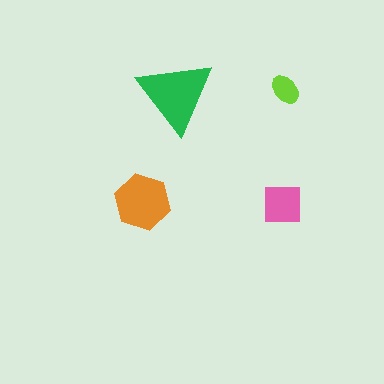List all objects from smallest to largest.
The lime ellipse, the pink square, the orange hexagon, the green triangle.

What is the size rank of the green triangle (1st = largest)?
1st.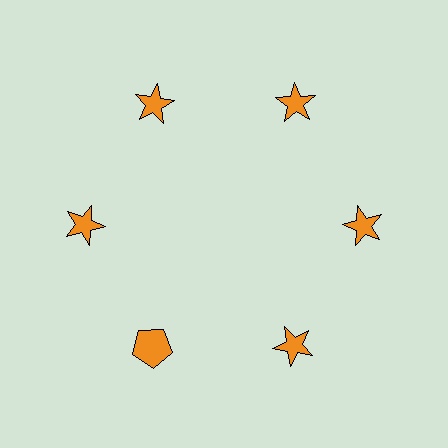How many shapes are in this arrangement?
There are 6 shapes arranged in a ring pattern.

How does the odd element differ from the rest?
It has a different shape: pentagon instead of star.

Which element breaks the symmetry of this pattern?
The orange pentagon at roughly the 7 o'clock position breaks the symmetry. All other shapes are orange stars.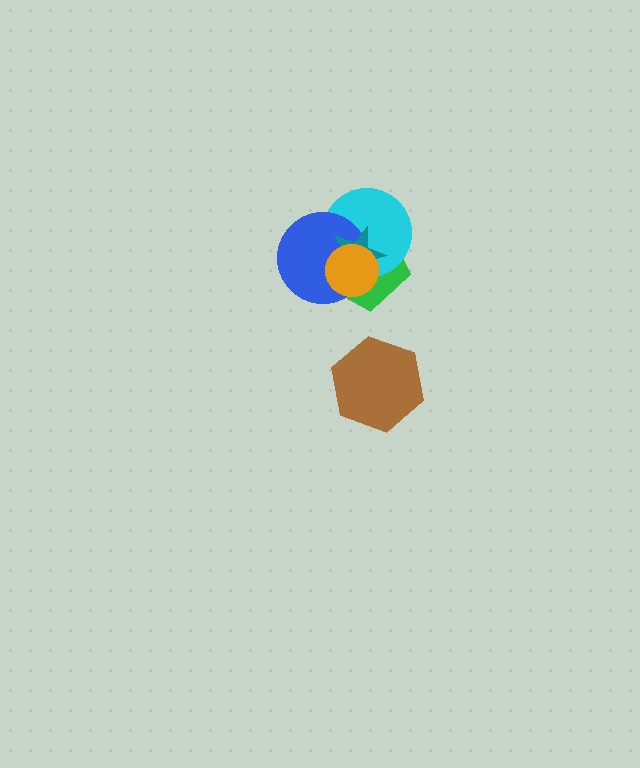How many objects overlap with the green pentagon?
4 objects overlap with the green pentagon.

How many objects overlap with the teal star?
4 objects overlap with the teal star.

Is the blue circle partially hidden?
Yes, it is partially covered by another shape.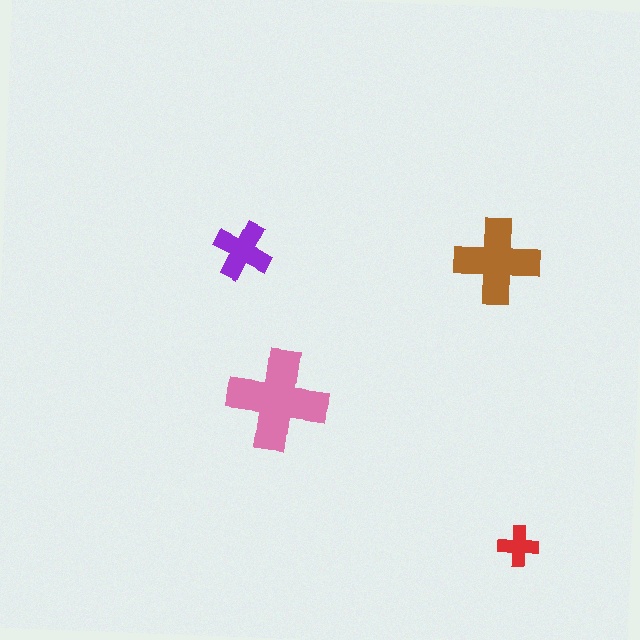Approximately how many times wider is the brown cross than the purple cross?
About 1.5 times wider.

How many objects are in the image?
There are 4 objects in the image.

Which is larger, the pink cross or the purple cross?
The pink one.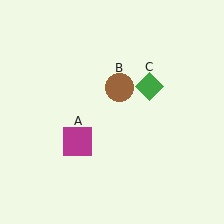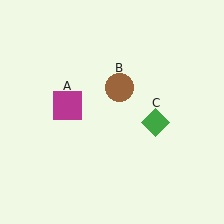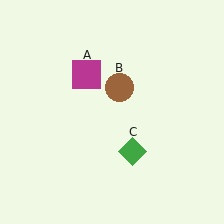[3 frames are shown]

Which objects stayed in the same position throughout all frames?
Brown circle (object B) remained stationary.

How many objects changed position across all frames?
2 objects changed position: magenta square (object A), green diamond (object C).